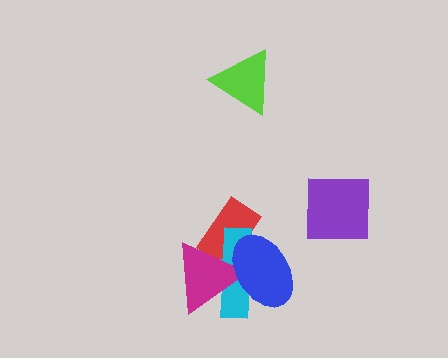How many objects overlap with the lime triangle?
0 objects overlap with the lime triangle.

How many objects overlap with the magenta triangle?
3 objects overlap with the magenta triangle.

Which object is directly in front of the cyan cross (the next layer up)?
The magenta triangle is directly in front of the cyan cross.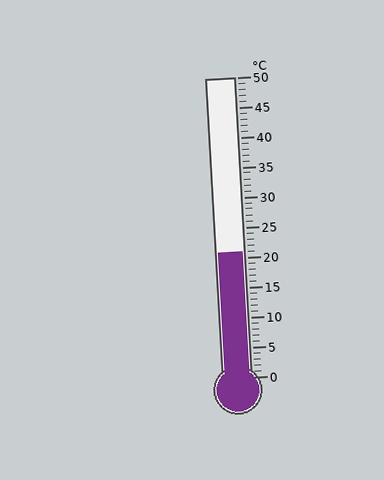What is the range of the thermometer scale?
The thermometer scale ranges from 0°C to 50°C.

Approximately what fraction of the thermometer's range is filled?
The thermometer is filled to approximately 40% of its range.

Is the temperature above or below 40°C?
The temperature is below 40°C.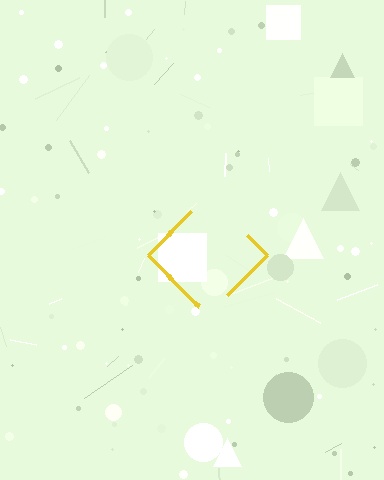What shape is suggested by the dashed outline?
The dashed outline suggests a diamond.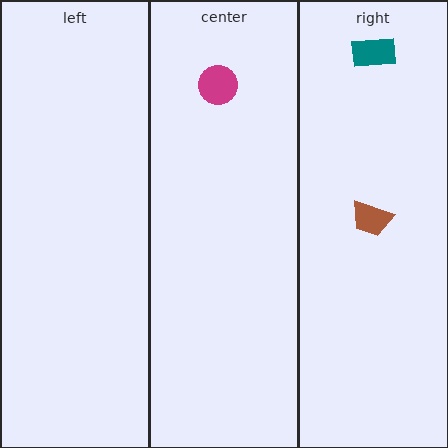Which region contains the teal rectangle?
The right region.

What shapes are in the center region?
The magenta circle.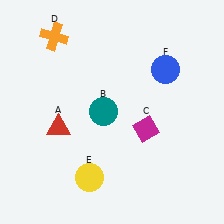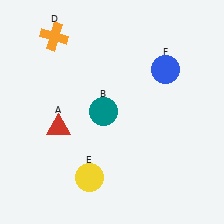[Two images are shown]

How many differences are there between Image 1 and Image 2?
There is 1 difference between the two images.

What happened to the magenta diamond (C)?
The magenta diamond (C) was removed in Image 2. It was in the bottom-right area of Image 1.